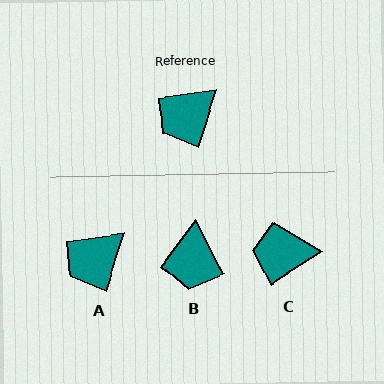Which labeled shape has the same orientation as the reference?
A.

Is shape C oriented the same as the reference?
No, it is off by about 40 degrees.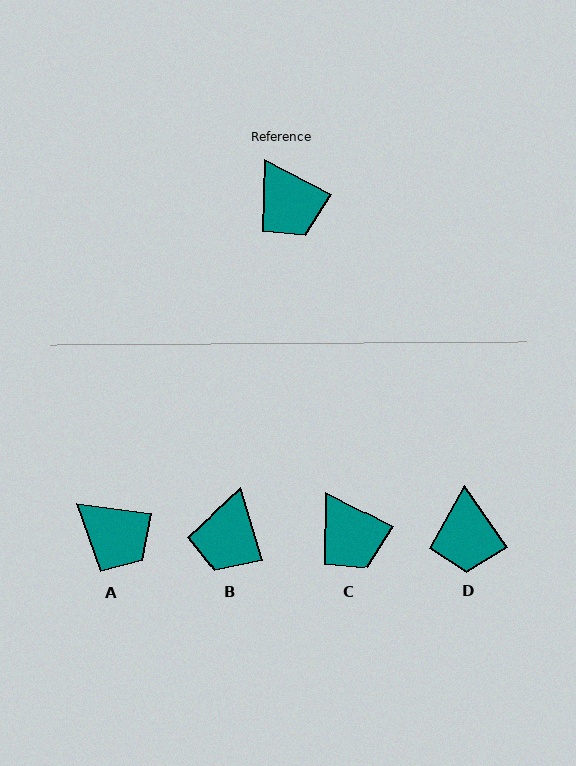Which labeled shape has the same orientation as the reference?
C.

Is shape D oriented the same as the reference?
No, it is off by about 27 degrees.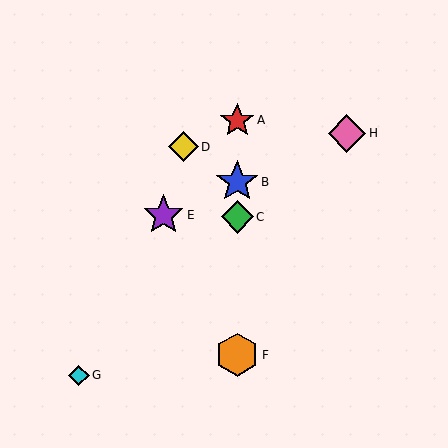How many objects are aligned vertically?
4 objects (A, B, C, F) are aligned vertically.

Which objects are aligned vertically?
Objects A, B, C, F are aligned vertically.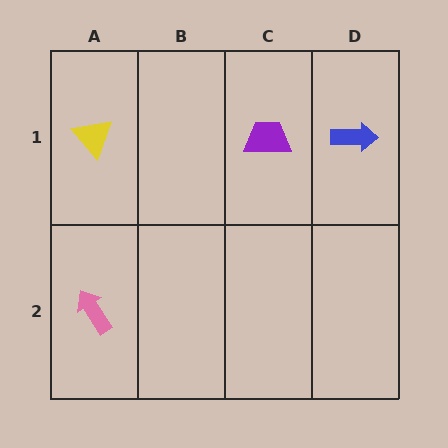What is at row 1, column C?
A purple trapezoid.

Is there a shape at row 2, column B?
No, that cell is empty.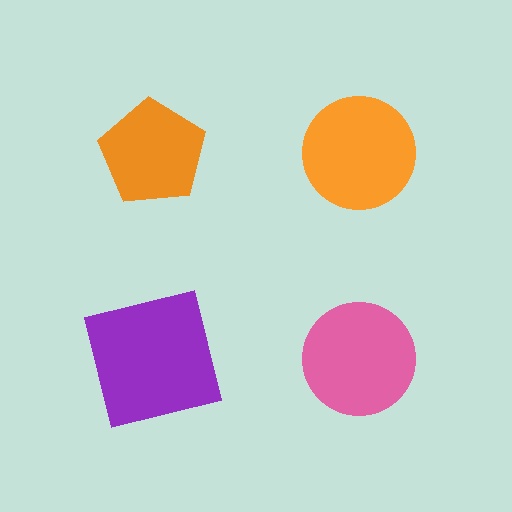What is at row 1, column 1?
An orange pentagon.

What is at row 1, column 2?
An orange circle.